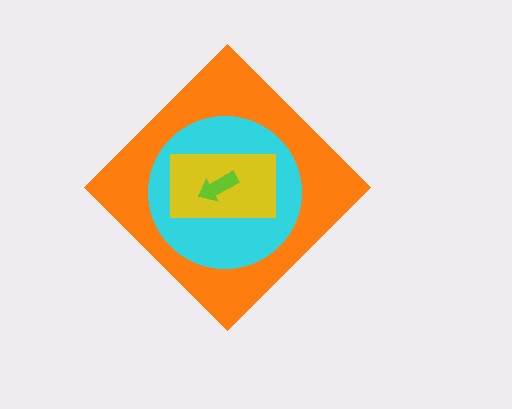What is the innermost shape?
The lime arrow.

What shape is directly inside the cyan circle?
The yellow rectangle.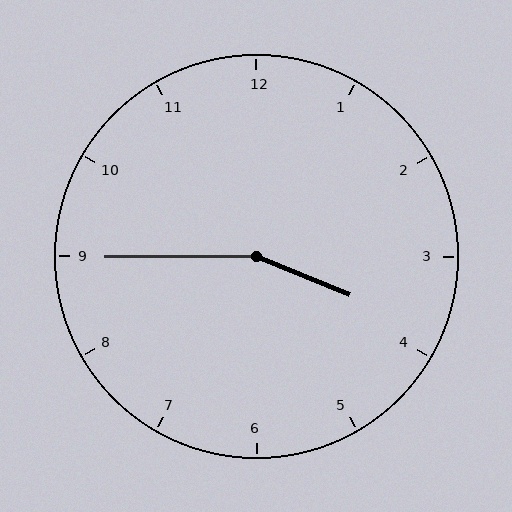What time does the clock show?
3:45.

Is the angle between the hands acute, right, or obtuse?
It is obtuse.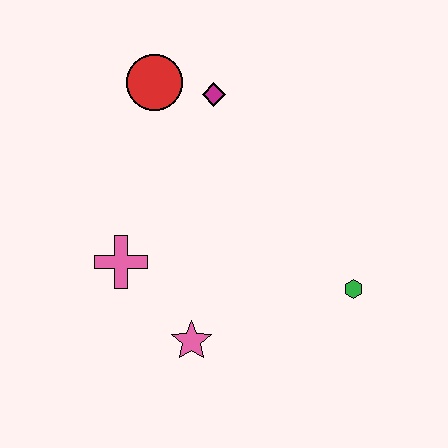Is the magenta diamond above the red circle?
No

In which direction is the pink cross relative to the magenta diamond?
The pink cross is below the magenta diamond.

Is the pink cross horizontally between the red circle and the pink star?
No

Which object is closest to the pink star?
The pink cross is closest to the pink star.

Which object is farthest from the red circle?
The green hexagon is farthest from the red circle.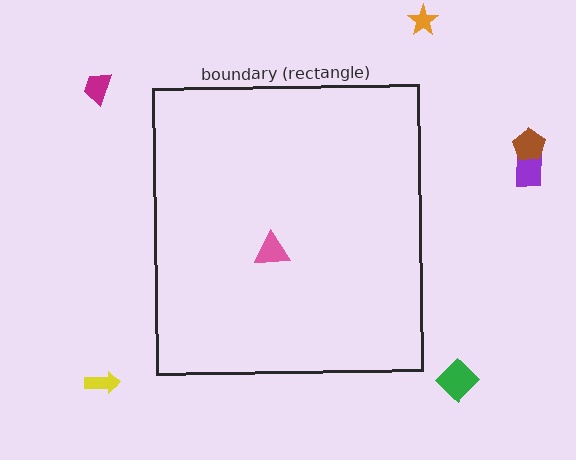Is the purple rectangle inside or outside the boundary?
Outside.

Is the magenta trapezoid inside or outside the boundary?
Outside.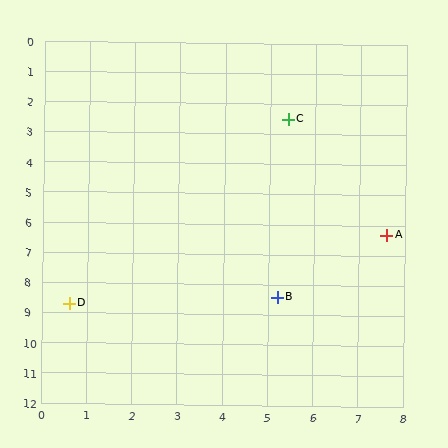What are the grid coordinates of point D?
Point D is at approximately (0.6, 8.7).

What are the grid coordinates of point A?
Point A is at approximately (7.6, 6.3).